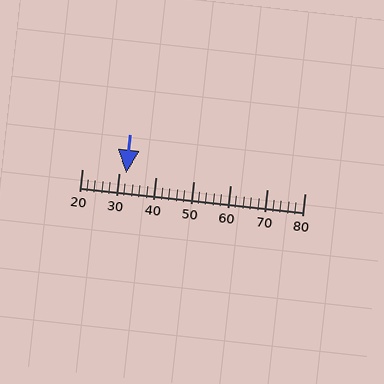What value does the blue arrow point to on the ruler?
The blue arrow points to approximately 32.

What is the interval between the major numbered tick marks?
The major tick marks are spaced 10 units apart.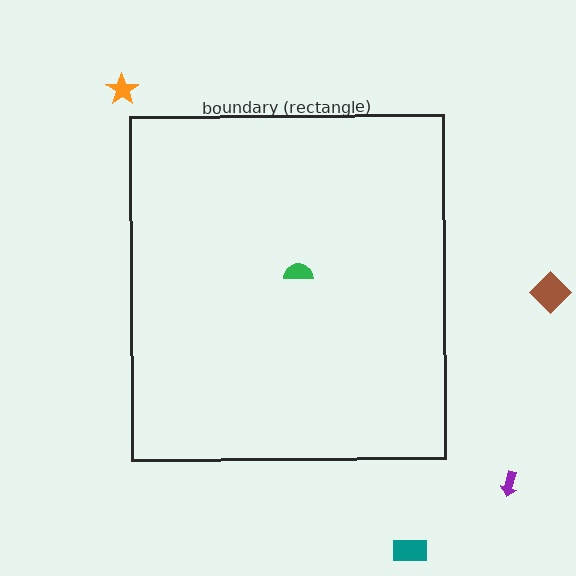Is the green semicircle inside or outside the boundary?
Inside.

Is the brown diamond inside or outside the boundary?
Outside.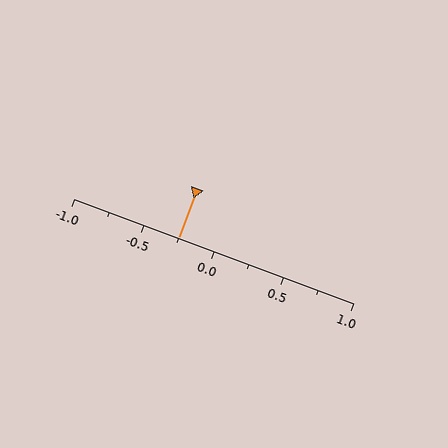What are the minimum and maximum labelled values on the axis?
The axis runs from -1.0 to 1.0.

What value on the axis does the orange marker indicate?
The marker indicates approximately -0.25.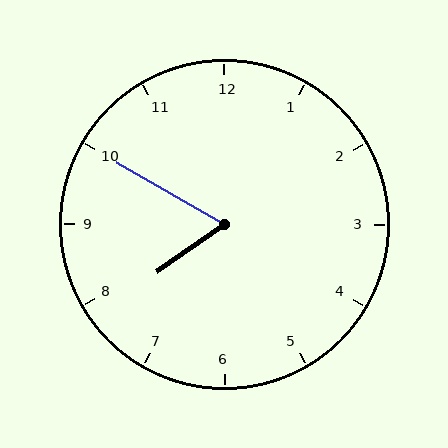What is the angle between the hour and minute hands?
Approximately 65 degrees.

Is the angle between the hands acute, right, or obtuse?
It is acute.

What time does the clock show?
7:50.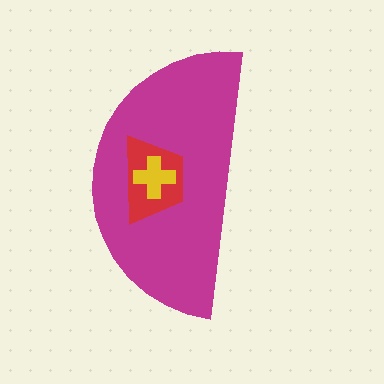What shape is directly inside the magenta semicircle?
The red trapezoid.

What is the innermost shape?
The yellow cross.